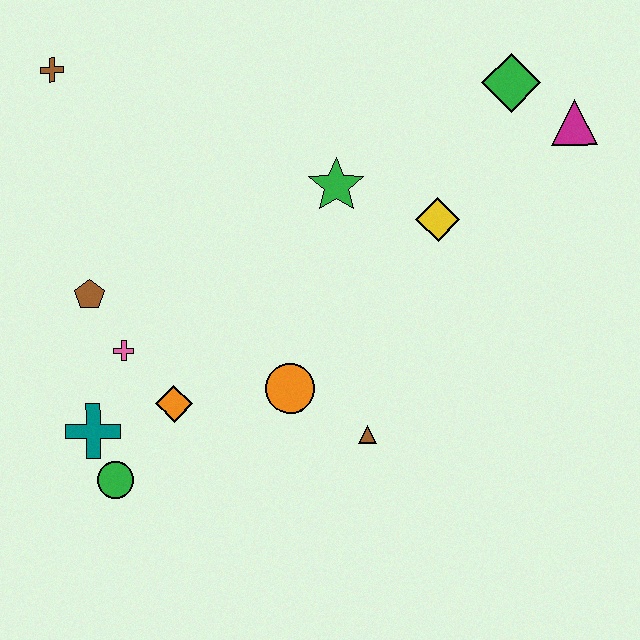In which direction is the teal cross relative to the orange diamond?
The teal cross is to the left of the orange diamond.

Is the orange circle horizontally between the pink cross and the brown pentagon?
No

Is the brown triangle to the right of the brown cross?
Yes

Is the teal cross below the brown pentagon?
Yes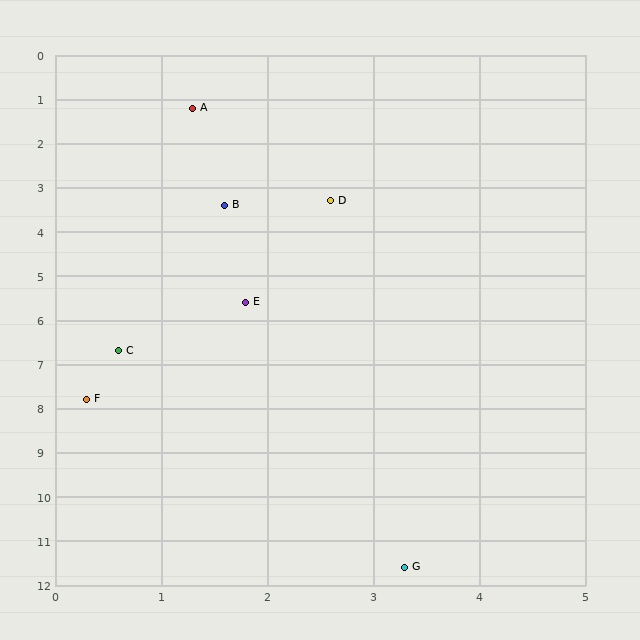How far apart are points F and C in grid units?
Points F and C are about 1.1 grid units apart.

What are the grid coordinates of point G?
Point G is at approximately (3.3, 11.6).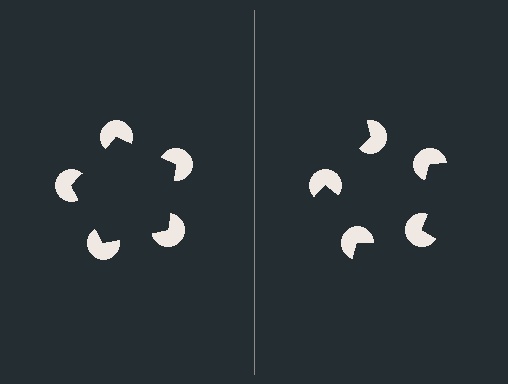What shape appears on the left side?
An illusory pentagon.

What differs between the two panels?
The pac-man discs are positioned identically on both sides; only the wedge orientations differ. On the left they align to a pentagon; on the right they are misaligned.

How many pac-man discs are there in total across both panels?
10 — 5 on each side.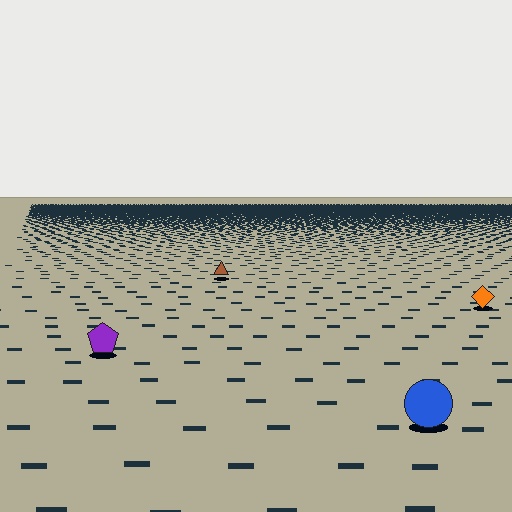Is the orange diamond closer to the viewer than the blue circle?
No. The blue circle is closer — you can tell from the texture gradient: the ground texture is coarser near it.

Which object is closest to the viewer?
The blue circle is closest. The texture marks near it are larger and more spread out.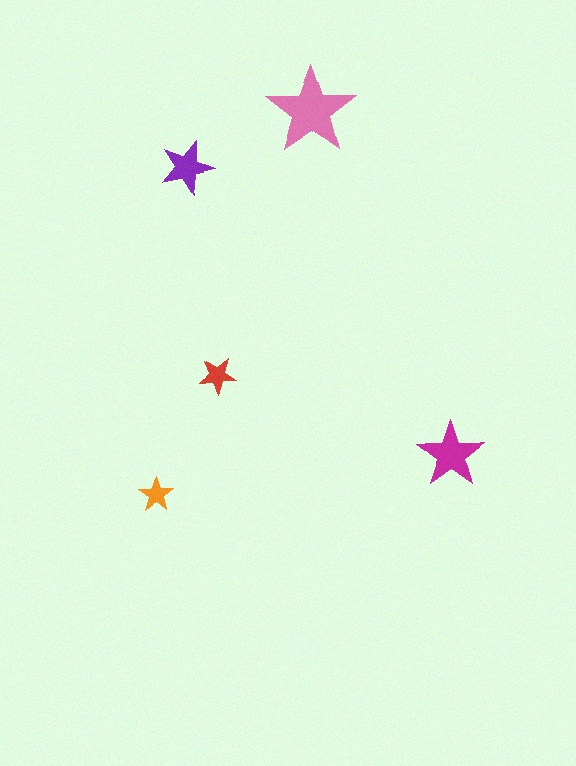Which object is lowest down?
The orange star is bottommost.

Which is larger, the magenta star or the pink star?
The pink one.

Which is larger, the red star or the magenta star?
The magenta one.